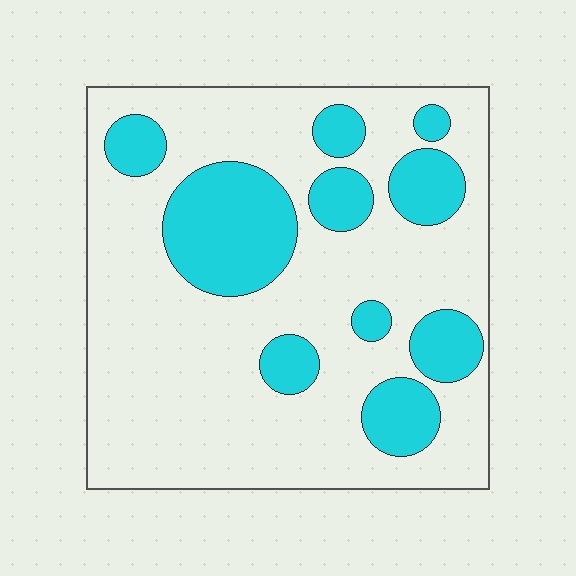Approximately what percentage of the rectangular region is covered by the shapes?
Approximately 25%.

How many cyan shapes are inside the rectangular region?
10.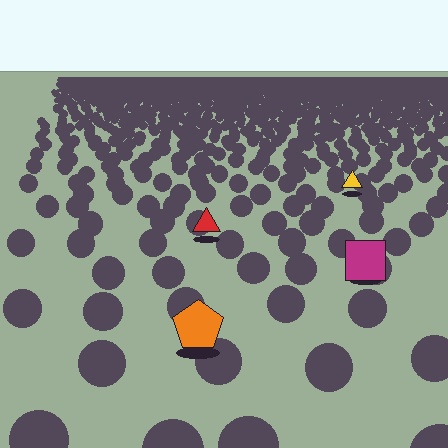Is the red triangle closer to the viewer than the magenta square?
No. The magenta square is closer — you can tell from the texture gradient: the ground texture is coarser near it.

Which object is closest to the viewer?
The orange pentagon is closest. The texture marks near it are larger and more spread out.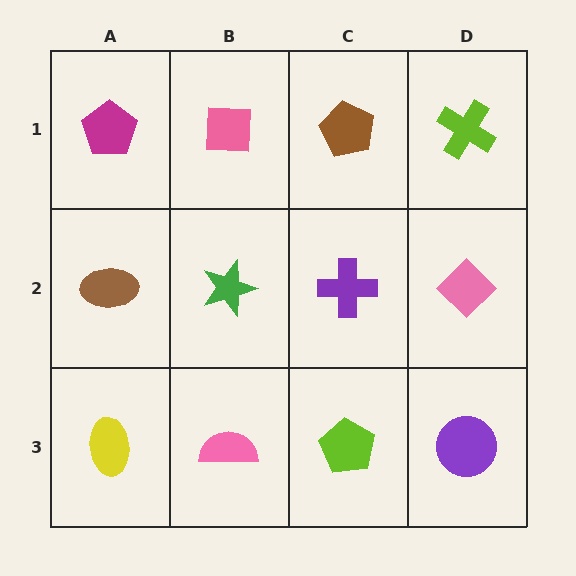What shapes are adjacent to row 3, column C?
A purple cross (row 2, column C), a pink semicircle (row 3, column B), a purple circle (row 3, column D).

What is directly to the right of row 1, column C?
A lime cross.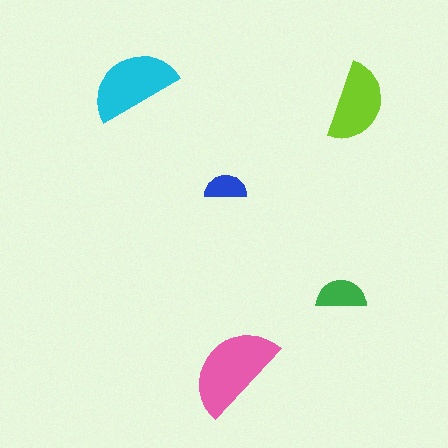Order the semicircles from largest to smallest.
the pink one, the cyan one, the lime one, the green one, the blue one.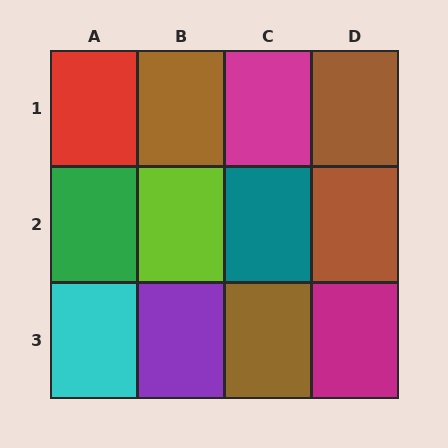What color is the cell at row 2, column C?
Teal.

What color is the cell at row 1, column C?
Magenta.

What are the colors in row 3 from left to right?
Cyan, purple, brown, magenta.